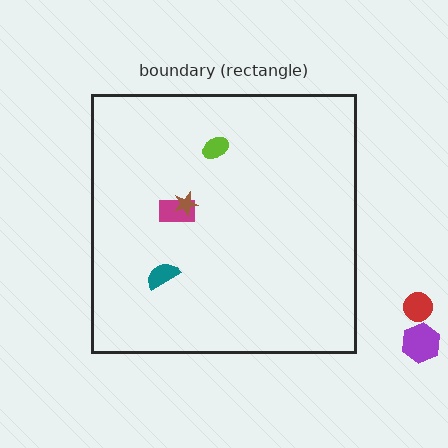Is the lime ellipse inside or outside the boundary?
Inside.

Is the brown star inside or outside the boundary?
Inside.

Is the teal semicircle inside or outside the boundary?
Inside.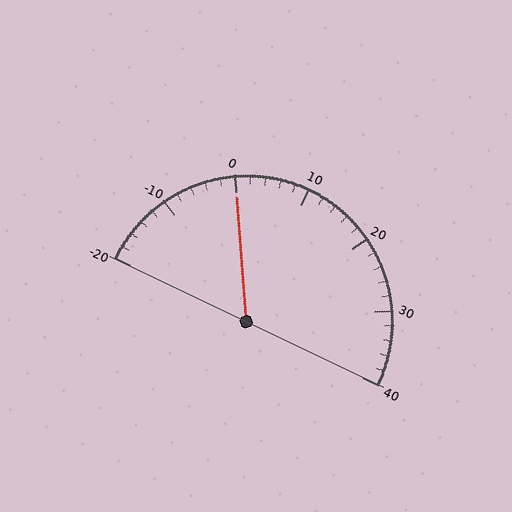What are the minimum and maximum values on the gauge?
The gauge ranges from -20 to 40.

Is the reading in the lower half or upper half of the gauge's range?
The reading is in the lower half of the range (-20 to 40).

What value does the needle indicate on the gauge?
The needle indicates approximately 0.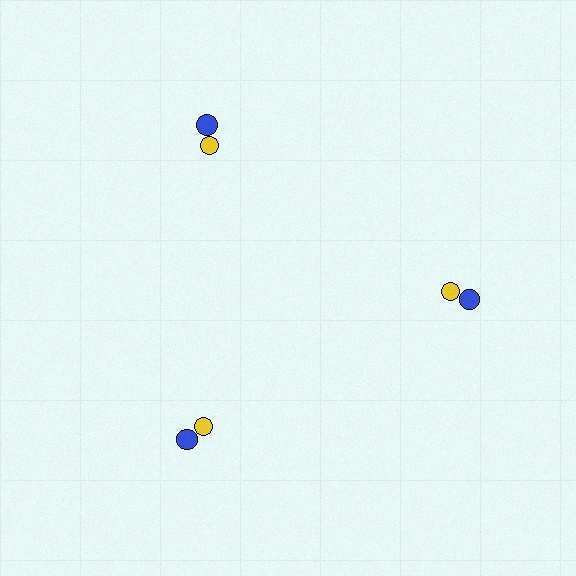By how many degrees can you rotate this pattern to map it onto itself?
The pattern maps onto itself every 120 degrees of rotation.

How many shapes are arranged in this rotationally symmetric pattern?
There are 6 shapes, arranged in 3 groups of 2.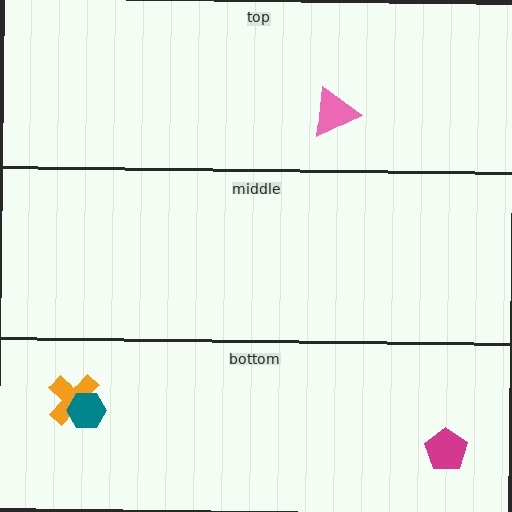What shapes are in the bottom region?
The orange cross, the teal hexagon, the magenta pentagon.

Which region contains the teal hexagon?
The bottom region.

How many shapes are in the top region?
1.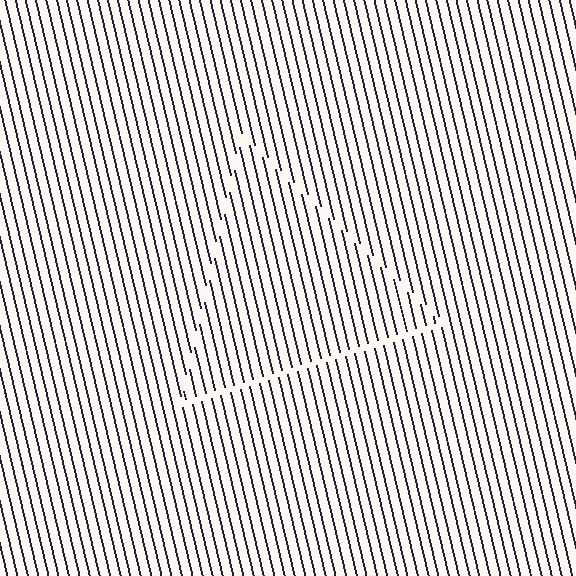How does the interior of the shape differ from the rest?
The interior of the shape contains the same grating, shifted by half a period — the contour is defined by the phase discontinuity where line-ends from the inner and outer gratings abut.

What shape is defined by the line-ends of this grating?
An illusory triangle. The interior of the shape contains the same grating, shifted by half a period — the contour is defined by the phase discontinuity where line-ends from the inner and outer gratings abut.